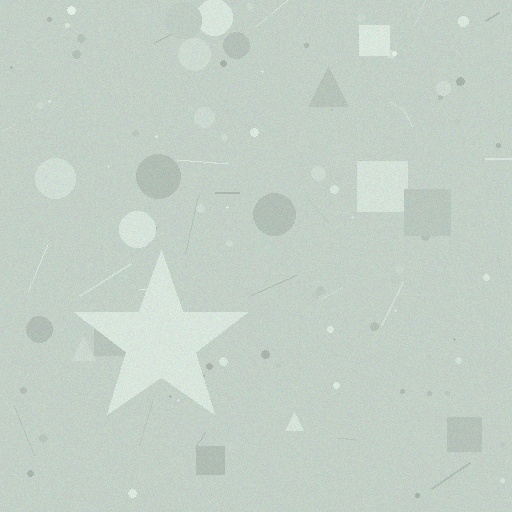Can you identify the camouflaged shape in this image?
The camouflaged shape is a star.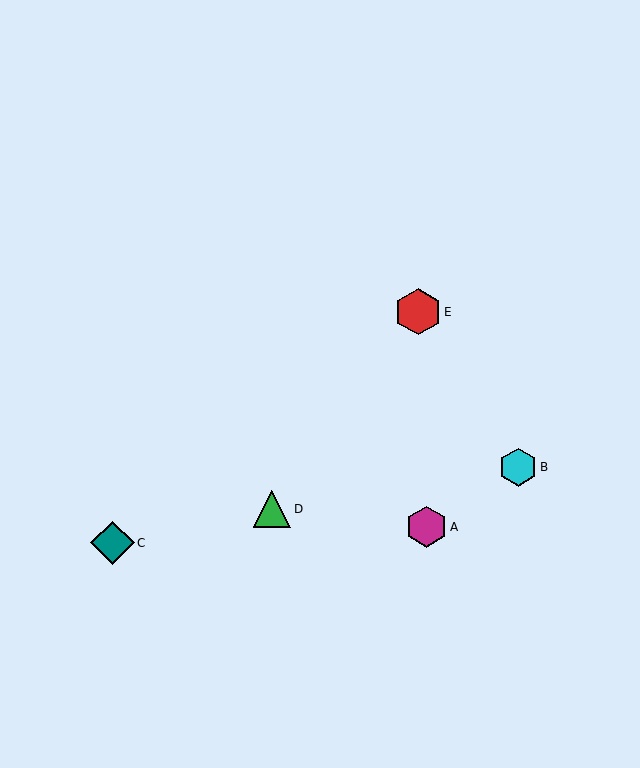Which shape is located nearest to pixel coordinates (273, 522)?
The green triangle (labeled D) at (272, 509) is nearest to that location.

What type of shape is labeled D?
Shape D is a green triangle.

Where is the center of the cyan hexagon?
The center of the cyan hexagon is at (518, 467).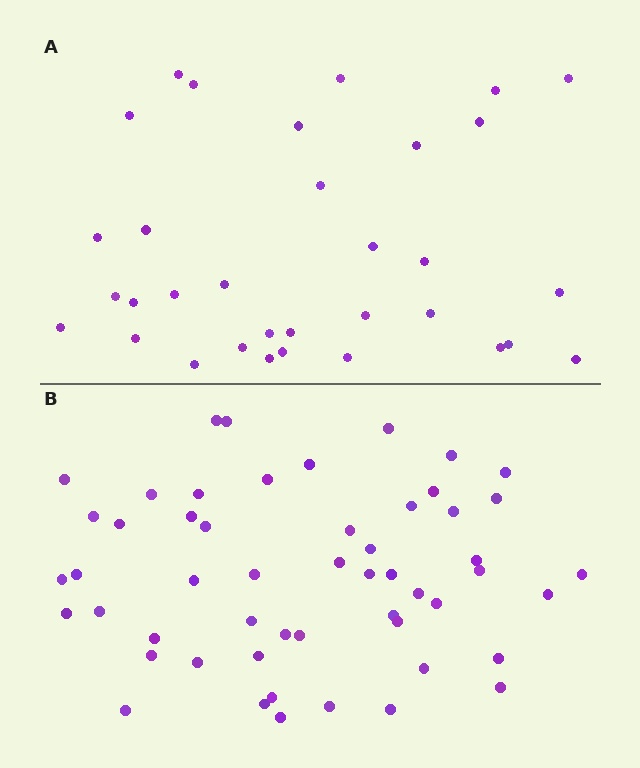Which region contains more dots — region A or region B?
Region B (the bottom region) has more dots.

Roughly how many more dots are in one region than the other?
Region B has approximately 20 more dots than region A.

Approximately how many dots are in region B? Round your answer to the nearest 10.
About 50 dots. (The exact count is 53, which rounds to 50.)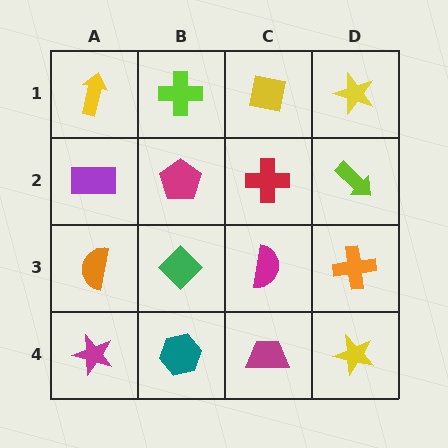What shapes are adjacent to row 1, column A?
A purple rectangle (row 2, column A), a lime cross (row 1, column B).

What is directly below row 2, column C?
A magenta semicircle.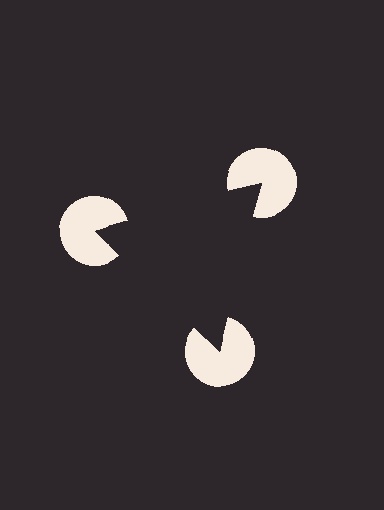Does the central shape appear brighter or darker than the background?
It typically appears slightly darker than the background, even though no actual brightness change is drawn.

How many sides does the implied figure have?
3 sides.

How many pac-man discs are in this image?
There are 3 — one at each vertex of the illusory triangle.